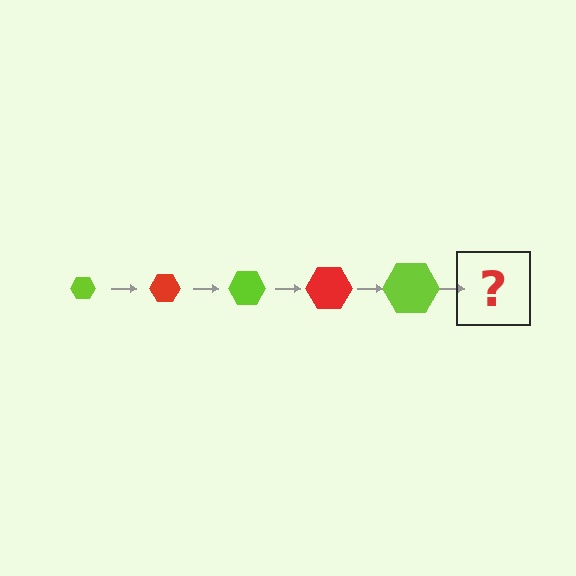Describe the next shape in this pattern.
It should be a red hexagon, larger than the previous one.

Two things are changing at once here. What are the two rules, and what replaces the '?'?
The two rules are that the hexagon grows larger each step and the color cycles through lime and red. The '?' should be a red hexagon, larger than the previous one.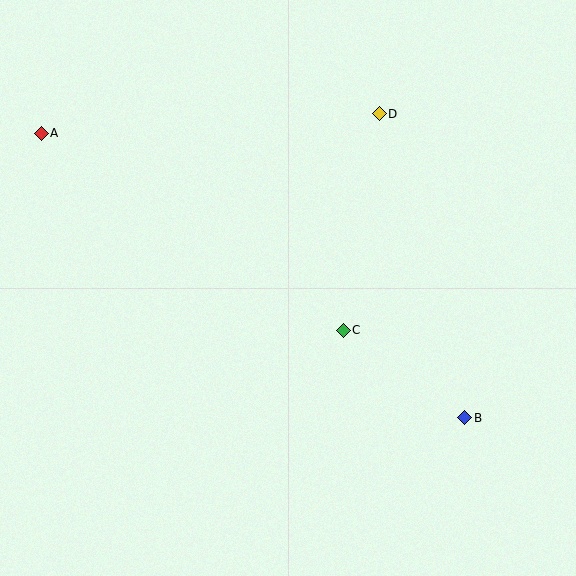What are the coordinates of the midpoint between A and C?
The midpoint between A and C is at (192, 232).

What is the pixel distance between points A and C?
The distance between A and C is 361 pixels.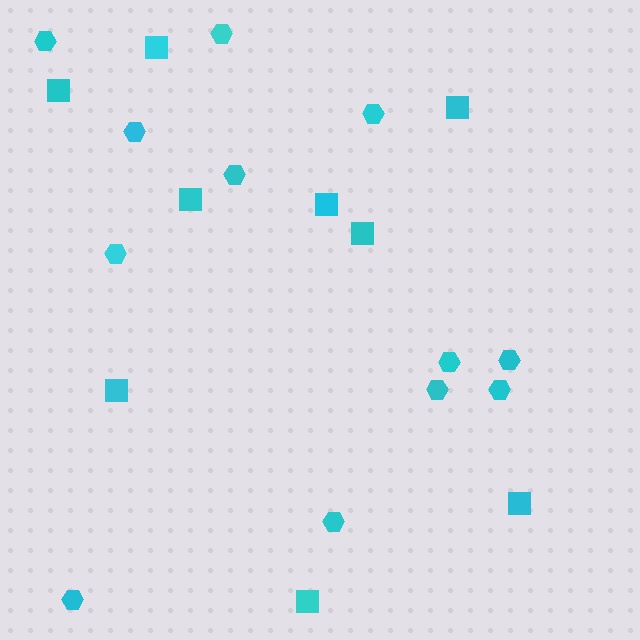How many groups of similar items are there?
There are 2 groups: one group of squares (9) and one group of hexagons (12).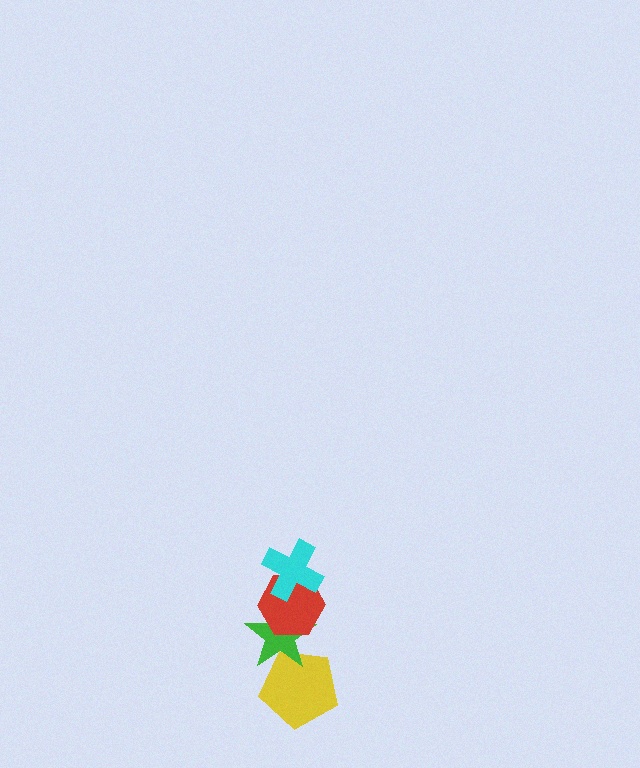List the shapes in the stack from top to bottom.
From top to bottom: the cyan cross, the red hexagon, the green star, the yellow pentagon.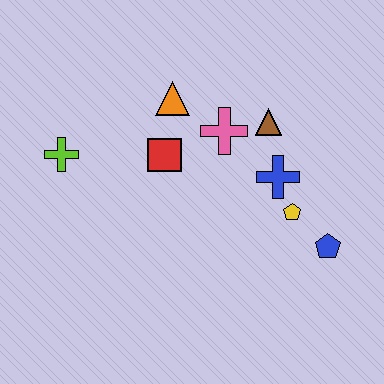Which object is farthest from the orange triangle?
The blue pentagon is farthest from the orange triangle.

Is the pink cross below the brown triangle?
Yes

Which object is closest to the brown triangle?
The pink cross is closest to the brown triangle.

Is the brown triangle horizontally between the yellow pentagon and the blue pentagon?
No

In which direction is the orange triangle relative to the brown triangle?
The orange triangle is to the left of the brown triangle.